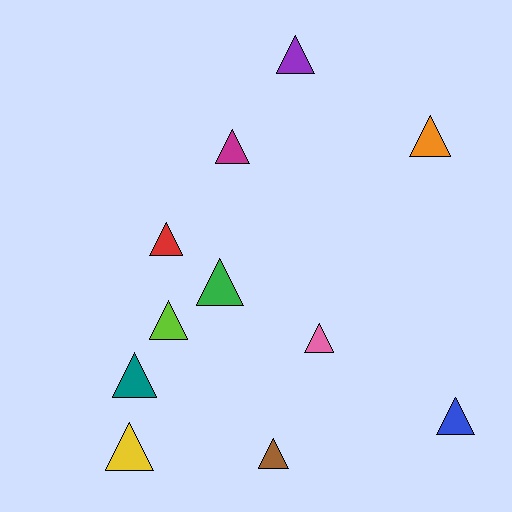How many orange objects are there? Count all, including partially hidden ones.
There is 1 orange object.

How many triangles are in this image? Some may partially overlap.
There are 11 triangles.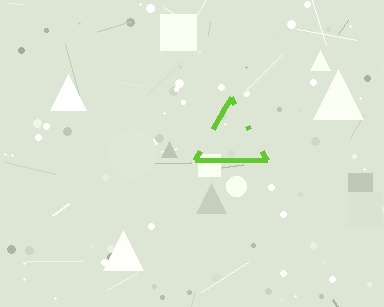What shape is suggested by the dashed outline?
The dashed outline suggests a triangle.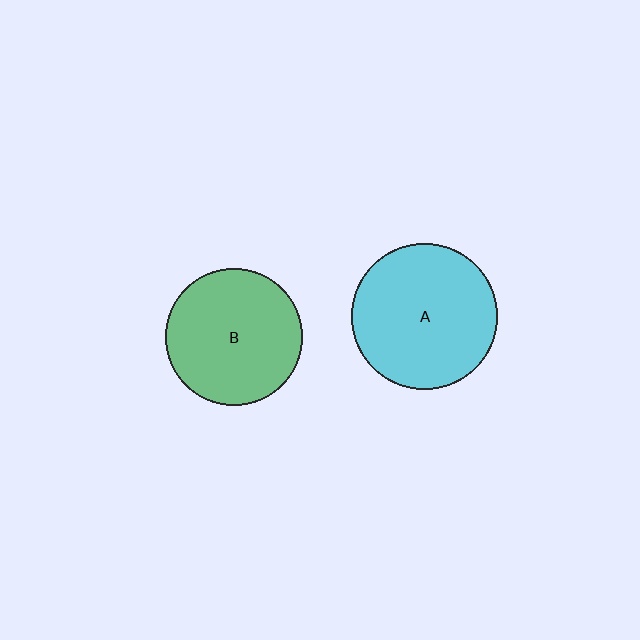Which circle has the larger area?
Circle A (cyan).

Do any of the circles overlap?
No, none of the circles overlap.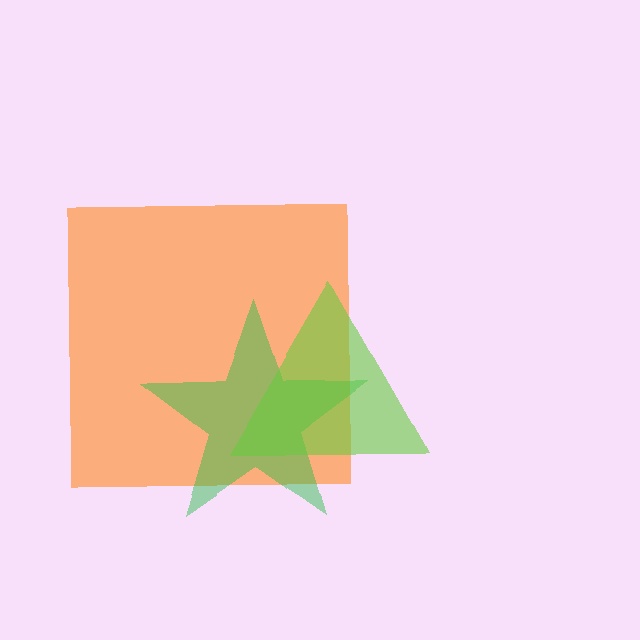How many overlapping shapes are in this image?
There are 3 overlapping shapes in the image.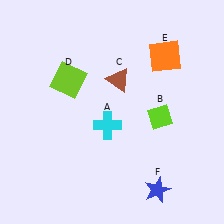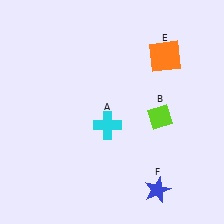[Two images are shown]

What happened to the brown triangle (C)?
The brown triangle (C) was removed in Image 2. It was in the top-right area of Image 1.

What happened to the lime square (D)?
The lime square (D) was removed in Image 2. It was in the top-left area of Image 1.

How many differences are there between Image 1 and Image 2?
There are 2 differences between the two images.